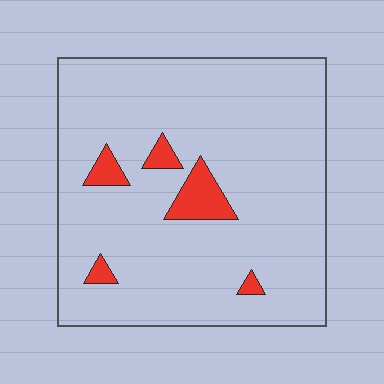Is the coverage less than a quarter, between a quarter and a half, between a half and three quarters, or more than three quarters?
Less than a quarter.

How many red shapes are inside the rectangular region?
5.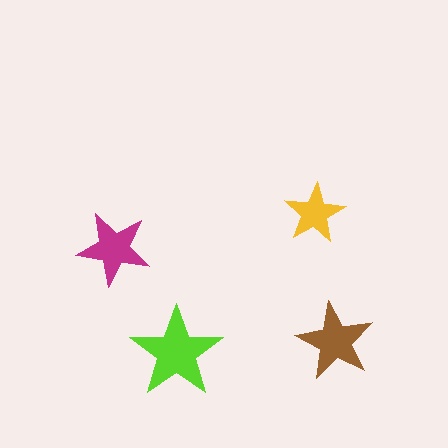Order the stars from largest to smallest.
the lime one, the brown one, the magenta one, the yellow one.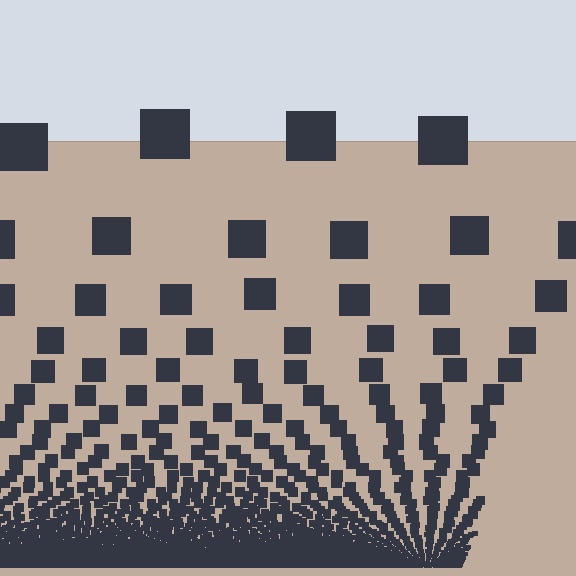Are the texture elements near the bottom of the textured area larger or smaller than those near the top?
Smaller. The gradient is inverted — elements near the bottom are smaller and denser.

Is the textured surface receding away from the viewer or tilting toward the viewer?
The surface appears to tilt toward the viewer. Texture elements get larger and sparser toward the top.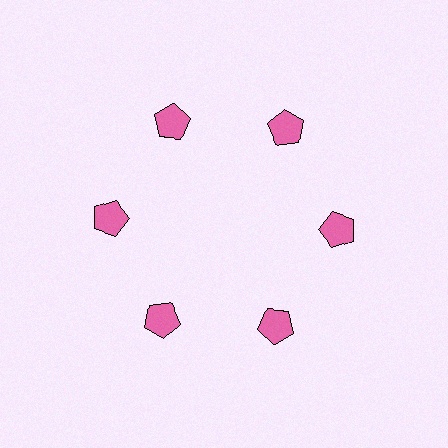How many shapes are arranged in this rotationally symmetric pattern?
There are 6 shapes, arranged in 6 groups of 1.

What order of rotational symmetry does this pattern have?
This pattern has 6-fold rotational symmetry.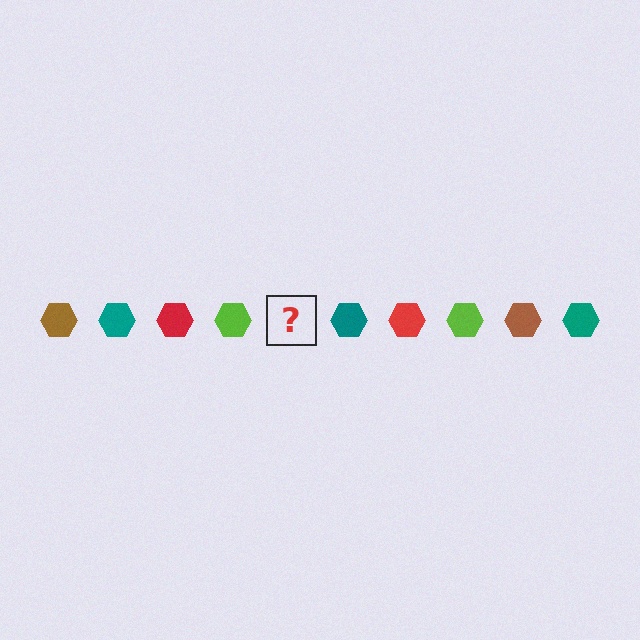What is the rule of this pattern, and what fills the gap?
The rule is that the pattern cycles through brown, teal, red, lime hexagons. The gap should be filled with a brown hexagon.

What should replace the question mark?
The question mark should be replaced with a brown hexagon.